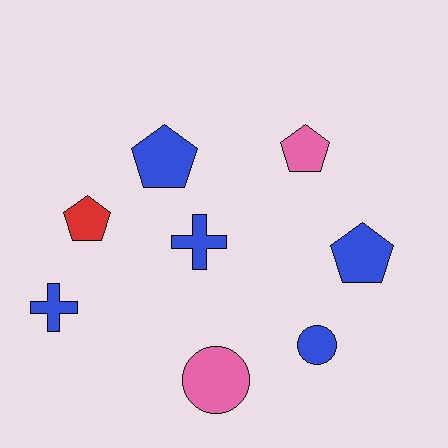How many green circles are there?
There are no green circles.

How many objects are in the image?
There are 8 objects.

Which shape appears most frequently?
Pentagon, with 4 objects.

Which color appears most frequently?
Blue, with 5 objects.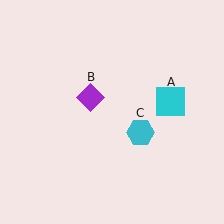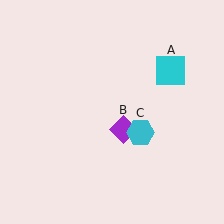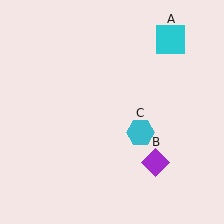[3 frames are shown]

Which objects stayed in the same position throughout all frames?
Cyan hexagon (object C) remained stationary.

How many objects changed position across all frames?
2 objects changed position: cyan square (object A), purple diamond (object B).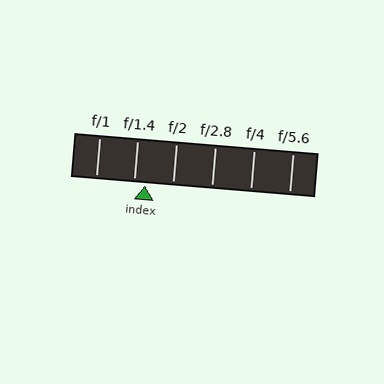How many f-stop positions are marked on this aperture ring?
There are 6 f-stop positions marked.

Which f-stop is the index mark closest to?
The index mark is closest to f/1.4.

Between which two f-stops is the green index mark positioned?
The index mark is between f/1.4 and f/2.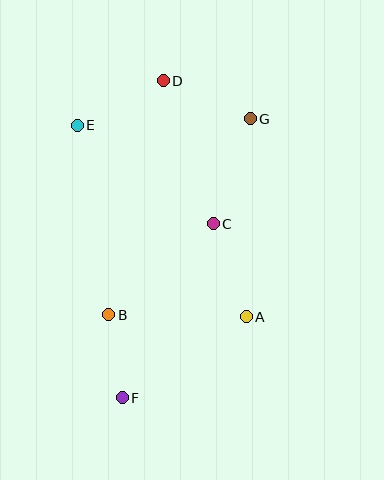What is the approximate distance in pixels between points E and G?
The distance between E and G is approximately 173 pixels.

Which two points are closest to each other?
Points B and F are closest to each other.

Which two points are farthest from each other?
Points D and F are farthest from each other.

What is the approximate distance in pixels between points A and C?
The distance between A and C is approximately 98 pixels.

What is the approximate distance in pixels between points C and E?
The distance between C and E is approximately 168 pixels.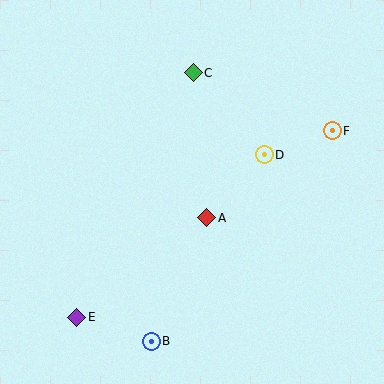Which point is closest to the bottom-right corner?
Point B is closest to the bottom-right corner.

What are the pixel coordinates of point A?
Point A is at (207, 218).